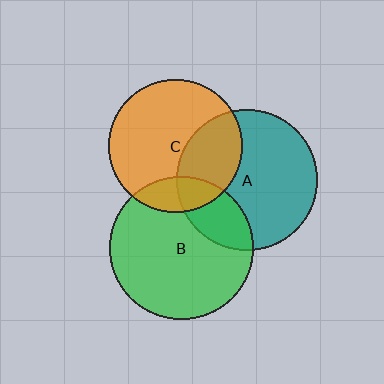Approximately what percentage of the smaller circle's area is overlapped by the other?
Approximately 25%.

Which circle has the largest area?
Circle B (green).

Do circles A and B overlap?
Yes.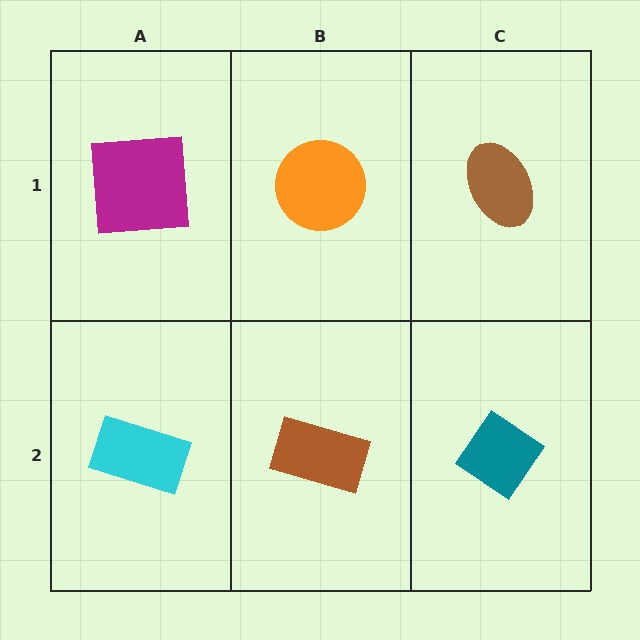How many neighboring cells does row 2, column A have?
2.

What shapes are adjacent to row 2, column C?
A brown ellipse (row 1, column C), a brown rectangle (row 2, column B).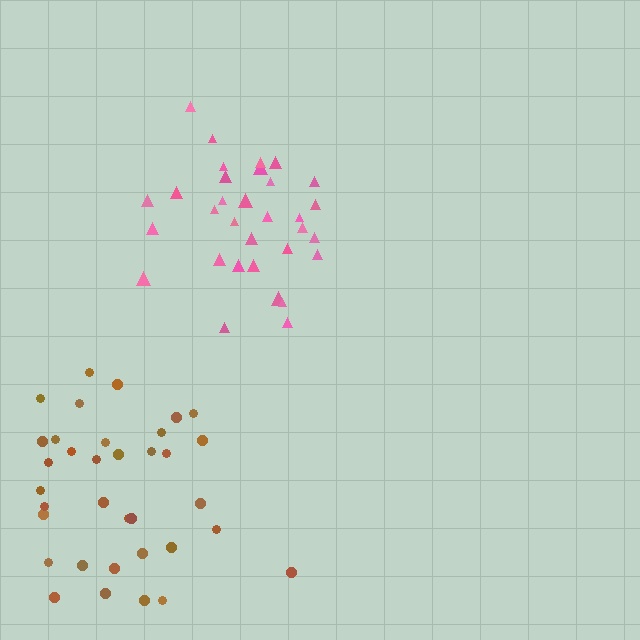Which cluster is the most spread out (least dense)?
Brown.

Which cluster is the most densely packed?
Pink.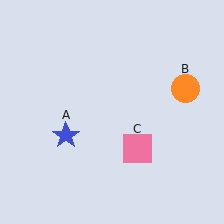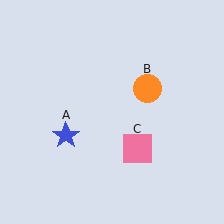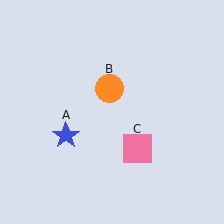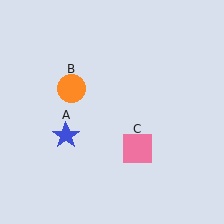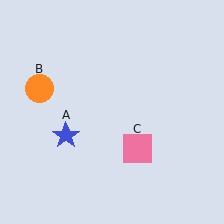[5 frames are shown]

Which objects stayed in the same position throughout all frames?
Blue star (object A) and pink square (object C) remained stationary.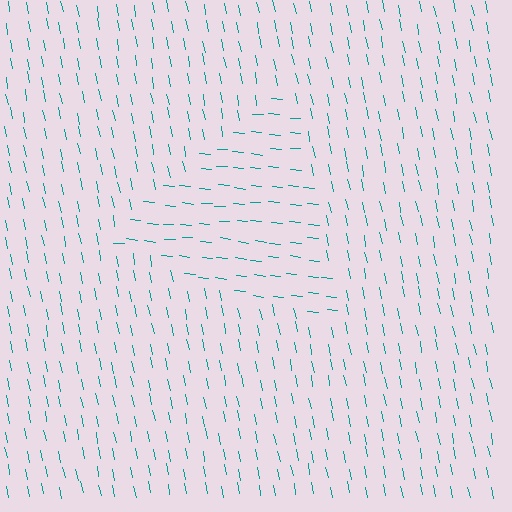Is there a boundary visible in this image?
Yes, there is a texture boundary formed by a change in line orientation.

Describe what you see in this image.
The image is filled with small teal line segments. A triangle region in the image has lines oriented differently from the surrounding lines, creating a visible texture boundary.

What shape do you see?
I see a triangle.